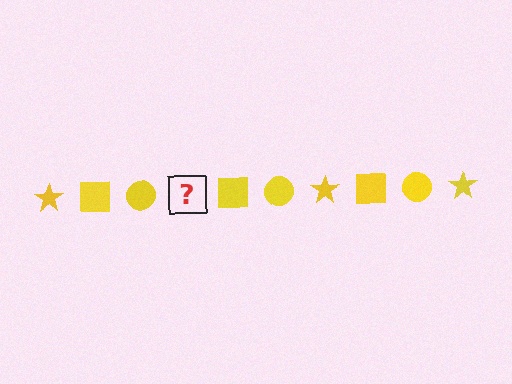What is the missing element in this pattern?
The missing element is a yellow star.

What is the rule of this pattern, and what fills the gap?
The rule is that the pattern cycles through star, square, circle shapes in yellow. The gap should be filled with a yellow star.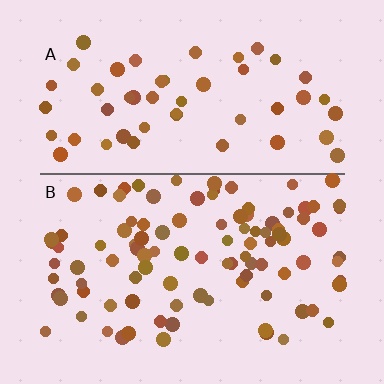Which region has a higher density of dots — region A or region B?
B (the bottom).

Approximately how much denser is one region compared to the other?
Approximately 1.9× — region B over region A.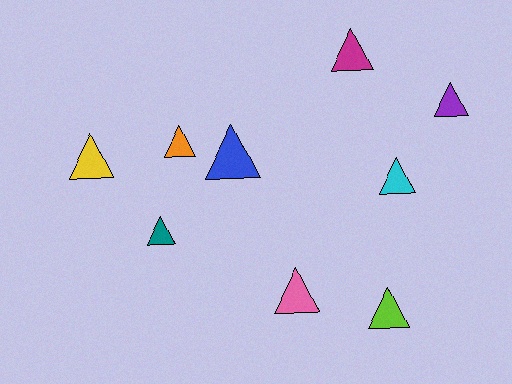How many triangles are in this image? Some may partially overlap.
There are 9 triangles.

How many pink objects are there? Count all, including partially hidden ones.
There is 1 pink object.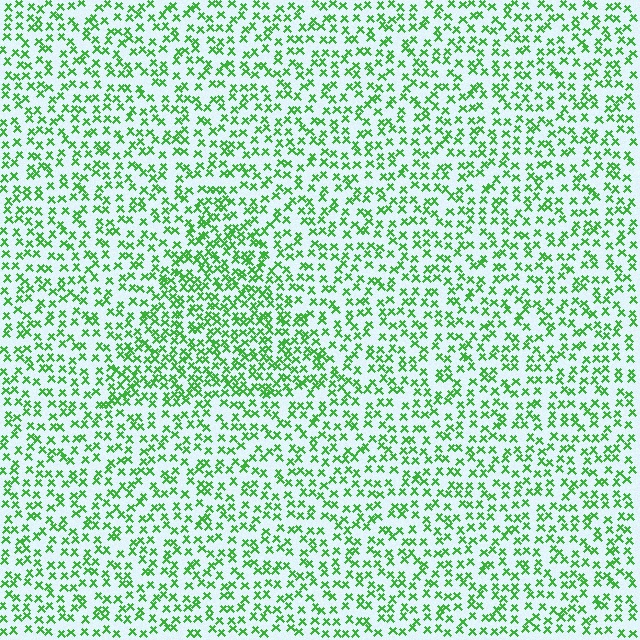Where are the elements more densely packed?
The elements are more densely packed inside the triangle boundary.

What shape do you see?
I see a triangle.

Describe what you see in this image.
The image contains small green elements arranged at two different densities. A triangle-shaped region is visible where the elements are more densely packed than the surrounding area.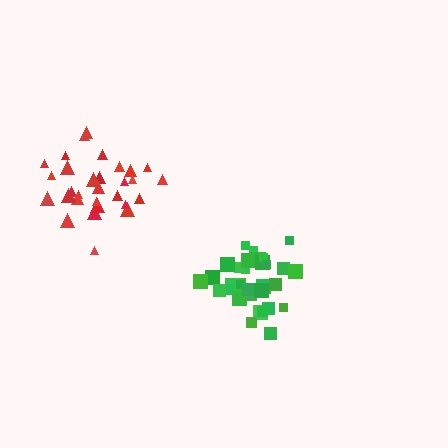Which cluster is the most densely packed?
Green.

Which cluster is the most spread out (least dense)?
Red.